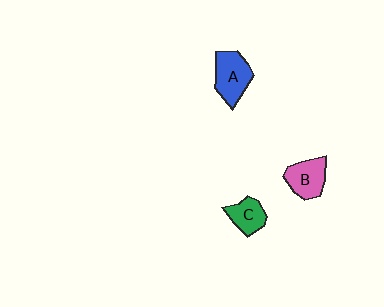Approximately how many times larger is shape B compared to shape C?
Approximately 1.3 times.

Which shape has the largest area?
Shape A (blue).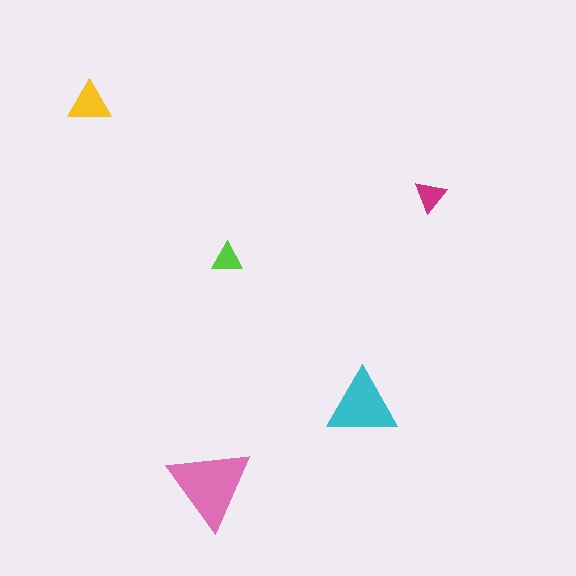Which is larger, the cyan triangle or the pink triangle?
The pink one.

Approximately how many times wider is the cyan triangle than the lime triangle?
About 2 times wider.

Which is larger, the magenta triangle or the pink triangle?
The pink one.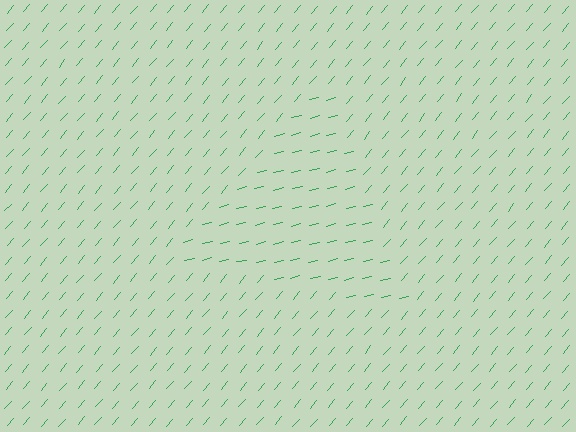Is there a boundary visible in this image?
Yes, there is a texture boundary formed by a change in line orientation.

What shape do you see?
I see a triangle.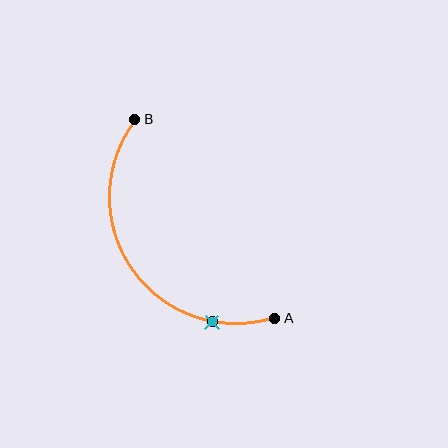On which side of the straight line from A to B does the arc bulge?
The arc bulges below and to the left of the straight line connecting A and B.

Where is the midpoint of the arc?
The arc midpoint is the point on the curve farthest from the straight line joining A and B. It sits below and to the left of that line.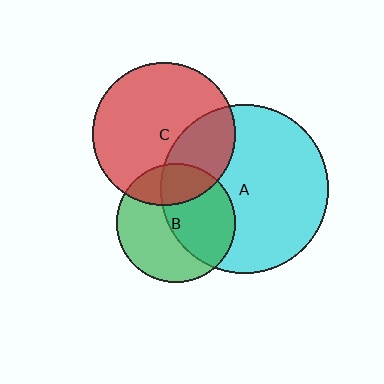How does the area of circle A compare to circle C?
Approximately 1.4 times.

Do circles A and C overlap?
Yes.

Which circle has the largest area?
Circle A (cyan).